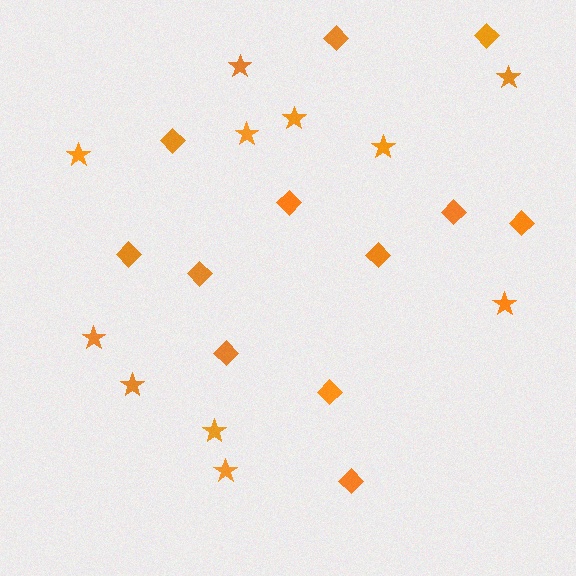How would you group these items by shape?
There are 2 groups: one group of diamonds (12) and one group of stars (11).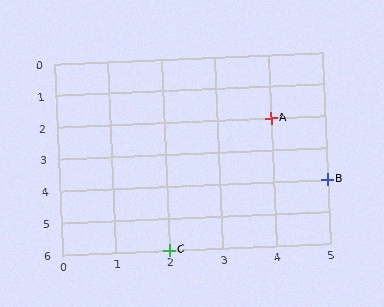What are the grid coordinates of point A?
Point A is at grid coordinates (4, 2).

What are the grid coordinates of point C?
Point C is at grid coordinates (2, 6).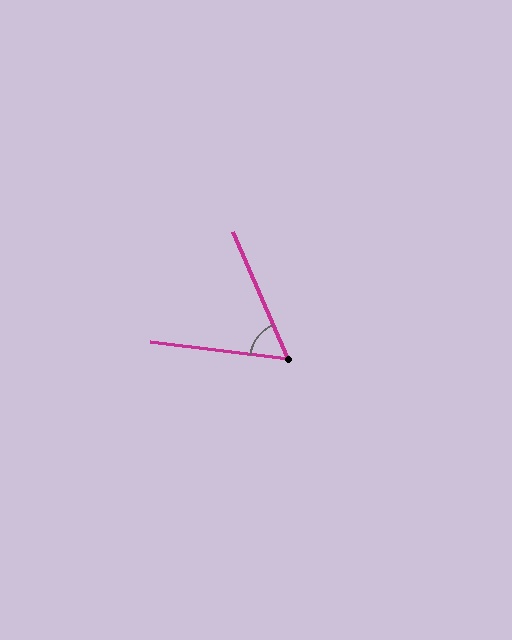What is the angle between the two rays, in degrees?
Approximately 59 degrees.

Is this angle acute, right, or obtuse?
It is acute.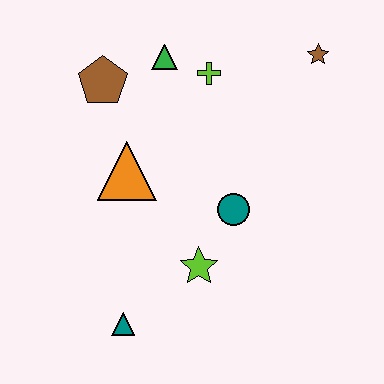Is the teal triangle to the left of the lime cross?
Yes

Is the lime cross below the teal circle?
No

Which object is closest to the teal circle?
The lime star is closest to the teal circle.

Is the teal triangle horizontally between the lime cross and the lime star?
No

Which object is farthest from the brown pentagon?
The teal triangle is farthest from the brown pentagon.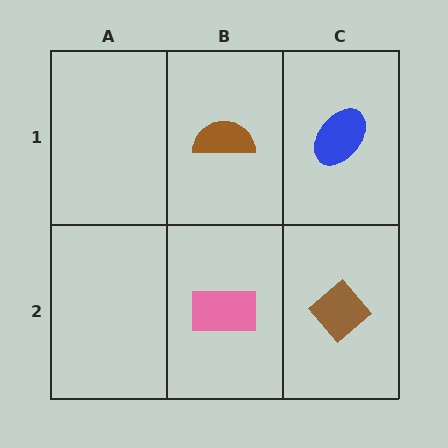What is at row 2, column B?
A pink rectangle.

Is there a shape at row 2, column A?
No, that cell is empty.